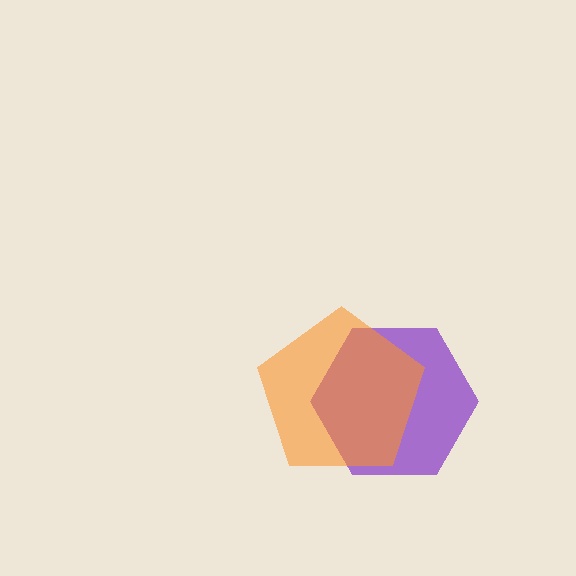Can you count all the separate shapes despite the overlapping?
Yes, there are 2 separate shapes.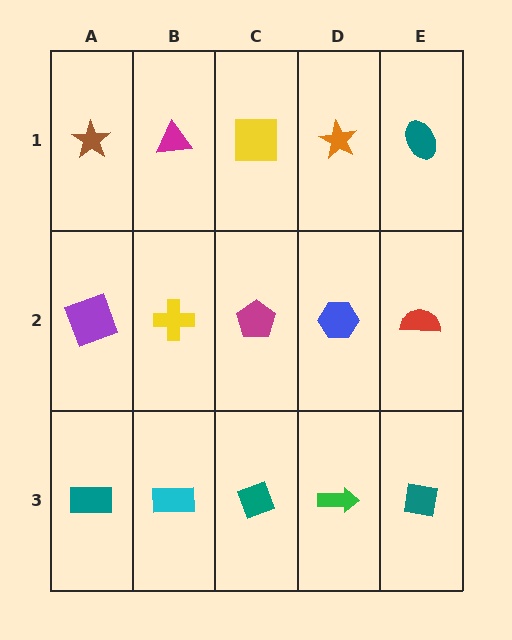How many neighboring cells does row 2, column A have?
3.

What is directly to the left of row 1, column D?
A yellow square.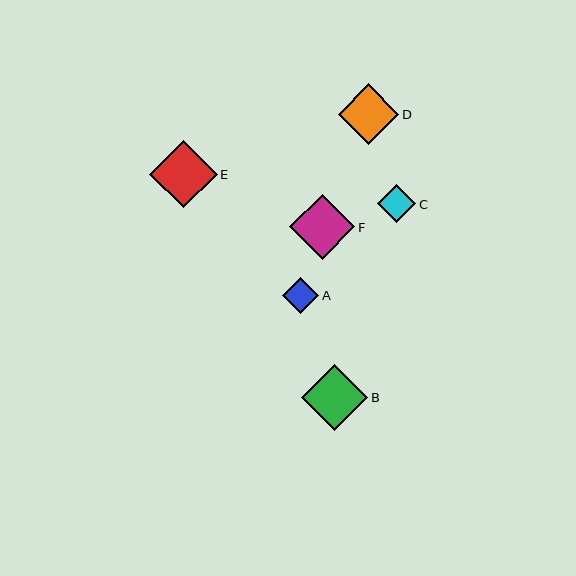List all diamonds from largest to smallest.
From largest to smallest: E, B, F, D, C, A.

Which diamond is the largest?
Diamond E is the largest with a size of approximately 67 pixels.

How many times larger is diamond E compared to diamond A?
Diamond E is approximately 1.9 times the size of diamond A.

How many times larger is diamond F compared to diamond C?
Diamond F is approximately 1.7 times the size of diamond C.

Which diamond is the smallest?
Diamond A is the smallest with a size of approximately 36 pixels.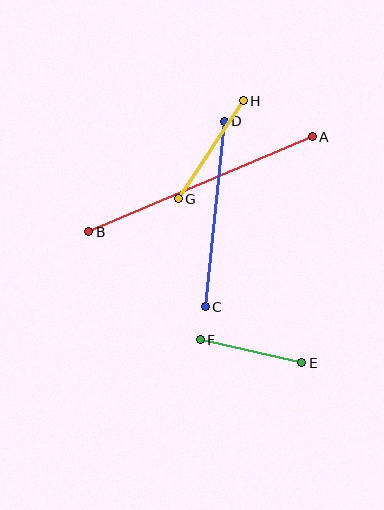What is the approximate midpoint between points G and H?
The midpoint is at approximately (211, 150) pixels.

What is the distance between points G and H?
The distance is approximately 118 pixels.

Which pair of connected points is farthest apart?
Points A and B are farthest apart.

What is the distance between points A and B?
The distance is approximately 243 pixels.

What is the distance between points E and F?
The distance is approximately 104 pixels.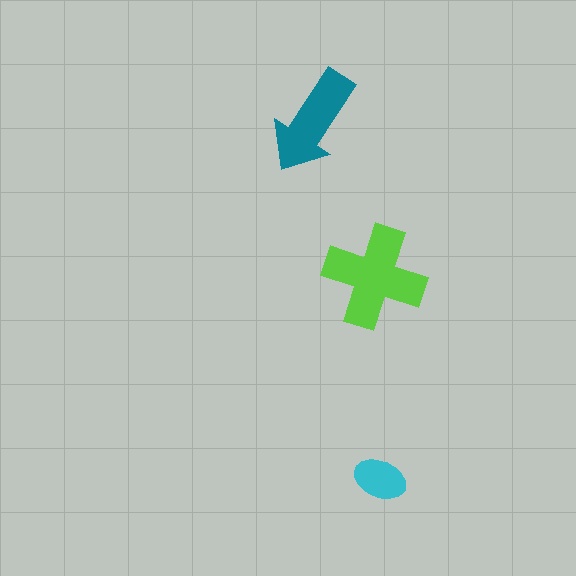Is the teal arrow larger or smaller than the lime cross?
Smaller.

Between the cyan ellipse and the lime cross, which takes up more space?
The lime cross.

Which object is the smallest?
The cyan ellipse.